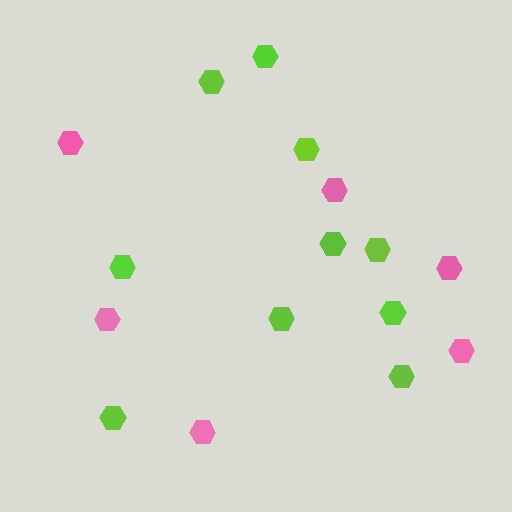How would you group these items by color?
There are 2 groups: one group of pink hexagons (6) and one group of lime hexagons (10).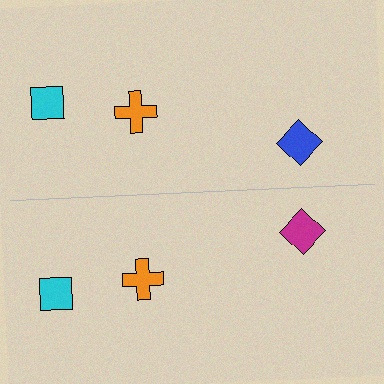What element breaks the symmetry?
The magenta diamond on the bottom side breaks the symmetry — its mirror counterpart is blue.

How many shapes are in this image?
There are 6 shapes in this image.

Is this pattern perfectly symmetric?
No, the pattern is not perfectly symmetric. The magenta diamond on the bottom side breaks the symmetry — its mirror counterpart is blue.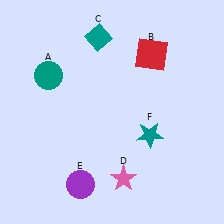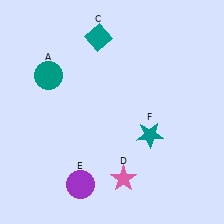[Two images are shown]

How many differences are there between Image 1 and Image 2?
There is 1 difference between the two images.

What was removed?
The red square (B) was removed in Image 2.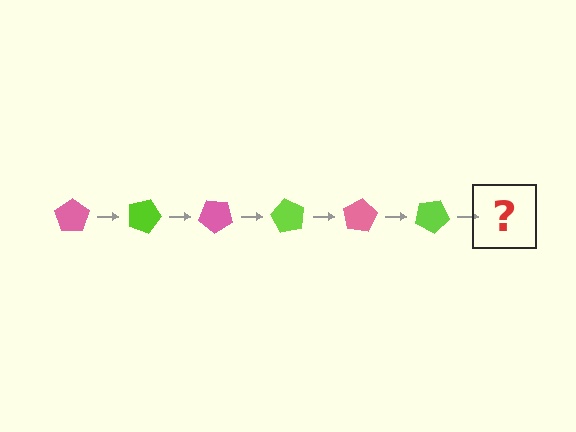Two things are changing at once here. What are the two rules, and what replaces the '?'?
The two rules are that it rotates 20 degrees each step and the color cycles through pink and lime. The '?' should be a pink pentagon, rotated 120 degrees from the start.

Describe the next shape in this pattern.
It should be a pink pentagon, rotated 120 degrees from the start.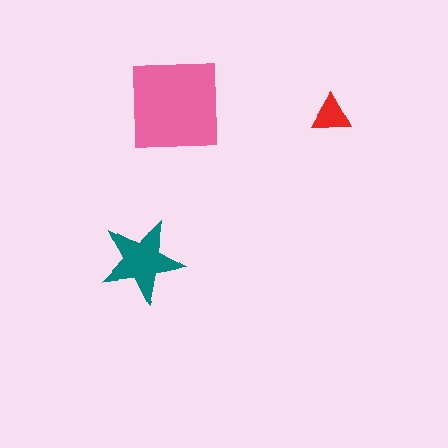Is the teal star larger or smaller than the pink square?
Smaller.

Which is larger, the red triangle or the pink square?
The pink square.